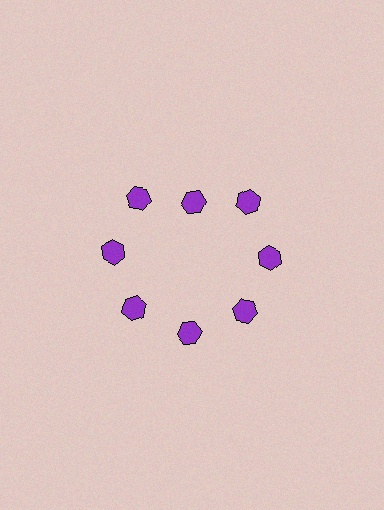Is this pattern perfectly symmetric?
No. The 8 purple hexagons are arranged in a ring, but one element near the 12 o'clock position is pulled inward toward the center, breaking the 8-fold rotational symmetry.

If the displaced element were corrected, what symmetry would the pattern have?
It would have 8-fold rotational symmetry — the pattern would map onto itself every 45 degrees.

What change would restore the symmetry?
The symmetry would be restored by moving it outward, back onto the ring so that all 8 hexagons sit at equal angles and equal distance from the center.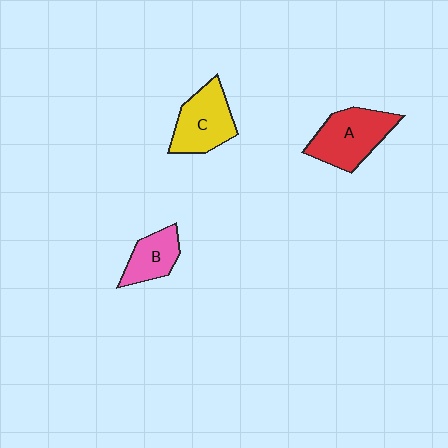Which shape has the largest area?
Shape A (red).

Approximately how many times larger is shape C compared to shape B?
Approximately 1.5 times.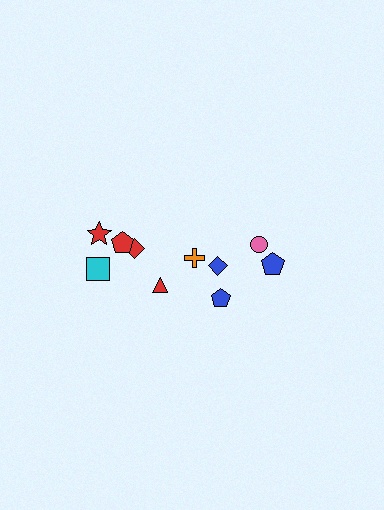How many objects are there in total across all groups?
There are 10 objects.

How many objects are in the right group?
There are 4 objects.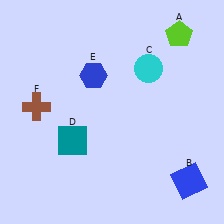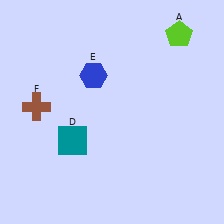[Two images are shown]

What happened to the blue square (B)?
The blue square (B) was removed in Image 2. It was in the bottom-right area of Image 1.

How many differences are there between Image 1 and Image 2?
There are 2 differences between the two images.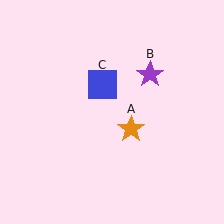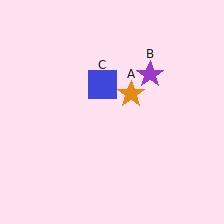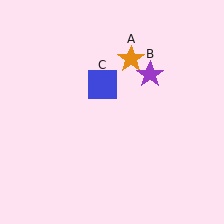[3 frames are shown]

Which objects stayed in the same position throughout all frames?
Purple star (object B) and blue square (object C) remained stationary.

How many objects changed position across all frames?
1 object changed position: orange star (object A).